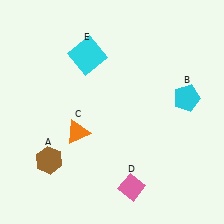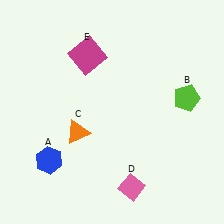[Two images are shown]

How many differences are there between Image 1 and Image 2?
There are 3 differences between the two images.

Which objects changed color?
A changed from brown to blue. B changed from cyan to lime. E changed from cyan to magenta.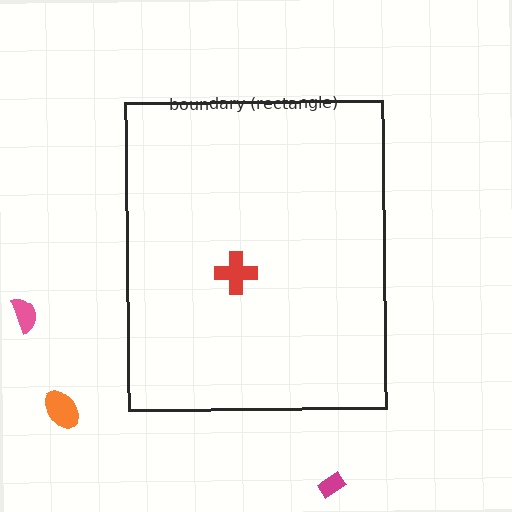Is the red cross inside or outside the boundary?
Inside.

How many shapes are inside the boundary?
1 inside, 3 outside.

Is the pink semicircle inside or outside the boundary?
Outside.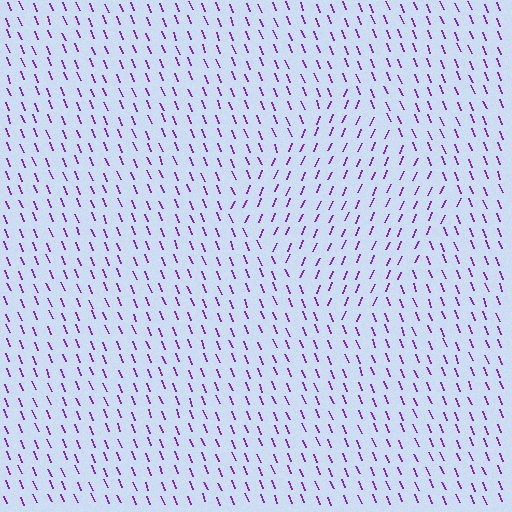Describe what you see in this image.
The image is filled with small purple line segments. A diamond region in the image has lines oriented differently from the surrounding lines, creating a visible texture boundary.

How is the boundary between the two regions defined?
The boundary is defined purely by a change in line orientation (approximately 45 degrees difference). All lines are the same color and thickness.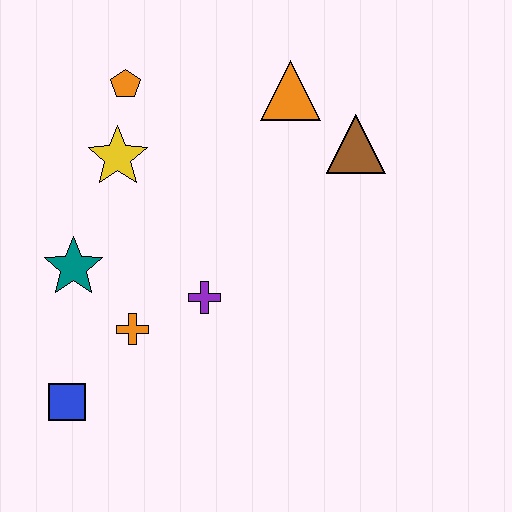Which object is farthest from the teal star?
The brown triangle is farthest from the teal star.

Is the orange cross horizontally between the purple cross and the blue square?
Yes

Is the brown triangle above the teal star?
Yes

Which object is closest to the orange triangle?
The brown triangle is closest to the orange triangle.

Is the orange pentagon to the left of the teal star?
No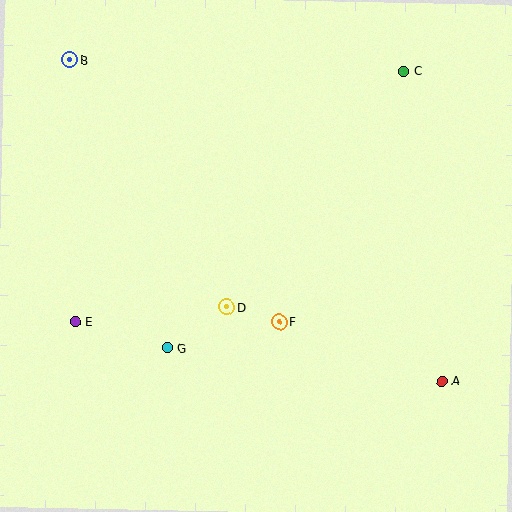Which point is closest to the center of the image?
Point D at (227, 307) is closest to the center.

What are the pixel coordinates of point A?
Point A is at (442, 381).